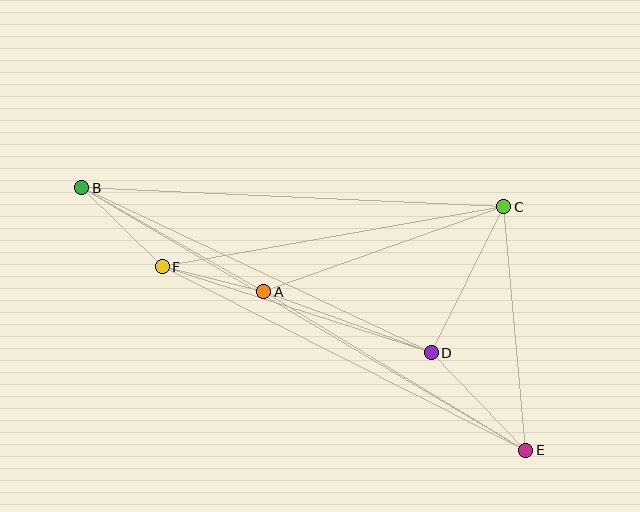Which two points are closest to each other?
Points A and F are closest to each other.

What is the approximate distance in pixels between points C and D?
The distance between C and D is approximately 163 pixels.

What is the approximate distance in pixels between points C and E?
The distance between C and E is approximately 245 pixels.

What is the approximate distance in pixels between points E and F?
The distance between E and F is approximately 407 pixels.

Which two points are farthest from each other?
Points B and E are farthest from each other.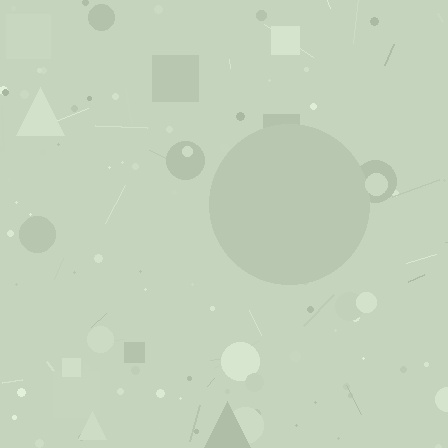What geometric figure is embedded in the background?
A circle is embedded in the background.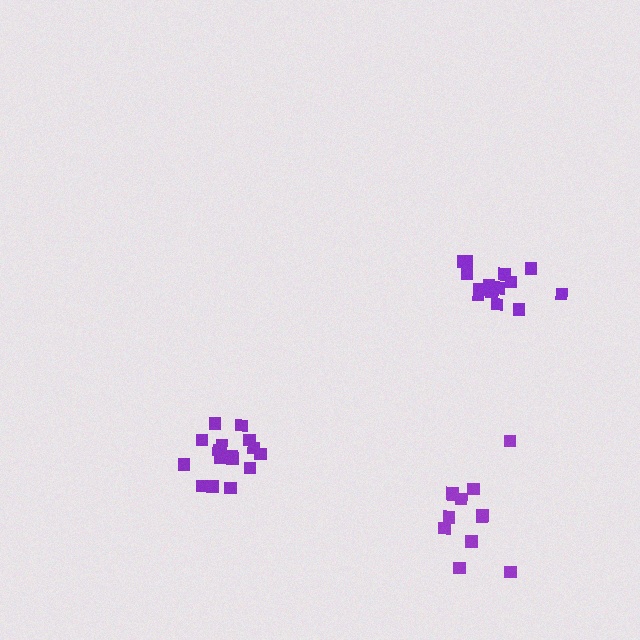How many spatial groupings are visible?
There are 3 spatial groupings.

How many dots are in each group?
Group 1: 16 dots, Group 2: 12 dots, Group 3: 14 dots (42 total).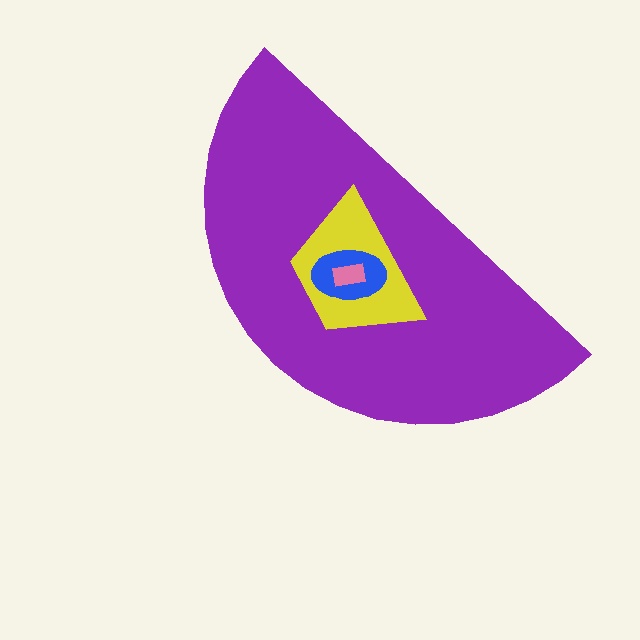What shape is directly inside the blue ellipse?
The pink rectangle.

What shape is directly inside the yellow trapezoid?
The blue ellipse.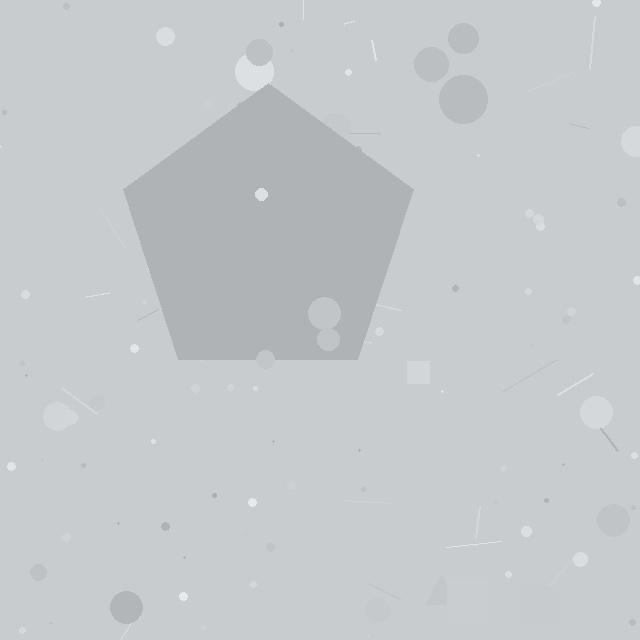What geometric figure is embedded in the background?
A pentagon is embedded in the background.